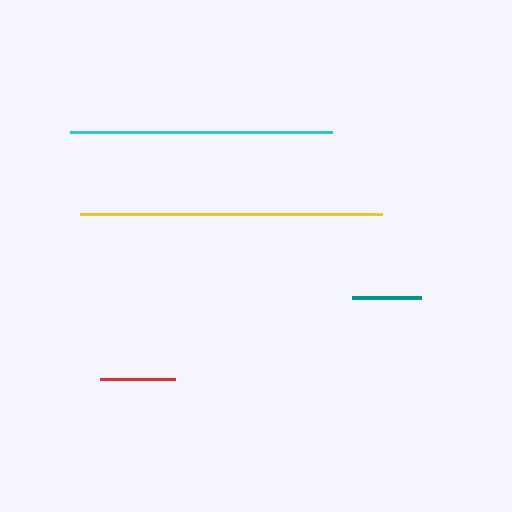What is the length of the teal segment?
The teal segment is approximately 69 pixels long.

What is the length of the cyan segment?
The cyan segment is approximately 262 pixels long.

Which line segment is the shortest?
The teal line is the shortest at approximately 69 pixels.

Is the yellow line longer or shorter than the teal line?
The yellow line is longer than the teal line.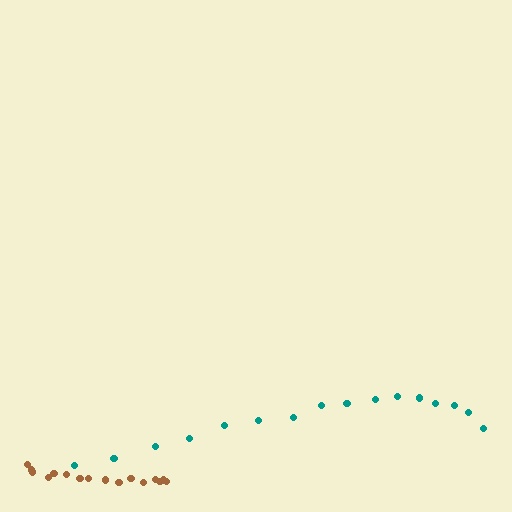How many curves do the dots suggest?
There are 2 distinct paths.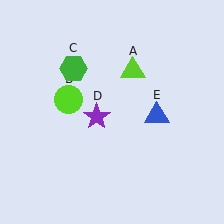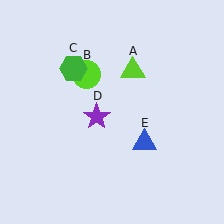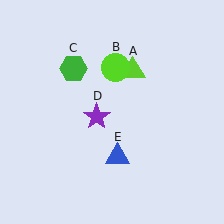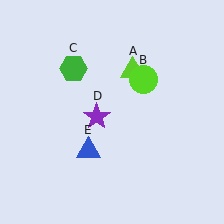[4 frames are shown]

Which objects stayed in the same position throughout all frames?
Lime triangle (object A) and green hexagon (object C) and purple star (object D) remained stationary.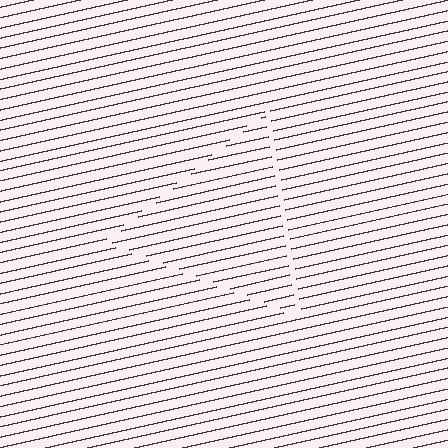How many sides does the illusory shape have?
3 sides — the line-ends trace a triangle.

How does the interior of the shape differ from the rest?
The interior of the shape contains the same grating, shifted by half a period — the contour is defined by the phase discontinuity where line-ends from the inner and outer gratings abut.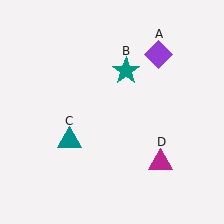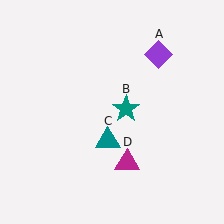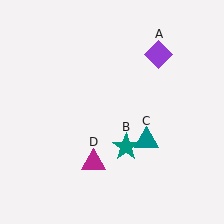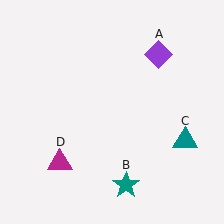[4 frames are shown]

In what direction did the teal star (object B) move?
The teal star (object B) moved down.